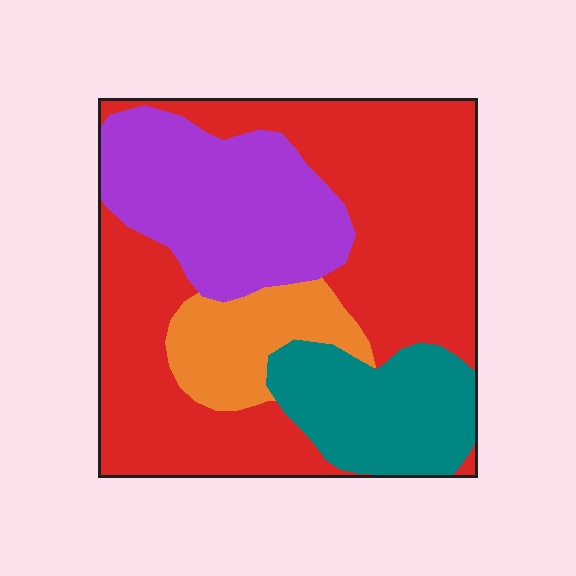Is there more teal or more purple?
Purple.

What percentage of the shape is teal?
Teal covers around 15% of the shape.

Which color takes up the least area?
Orange, at roughly 10%.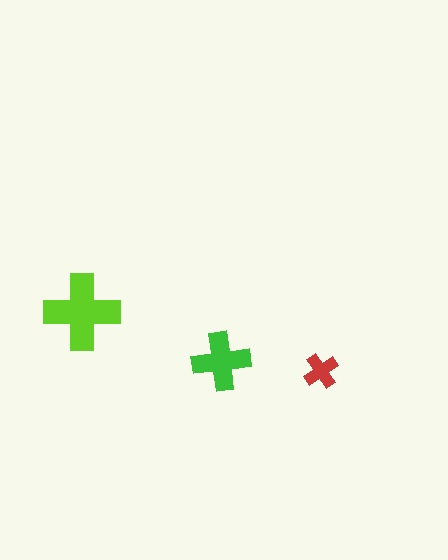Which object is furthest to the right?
The red cross is rightmost.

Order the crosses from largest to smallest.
the lime one, the green one, the red one.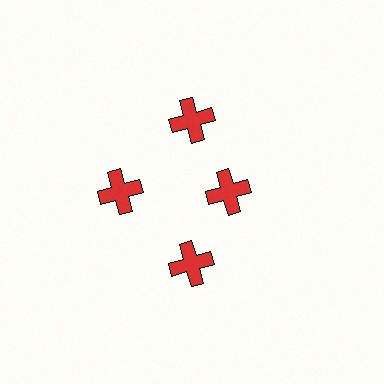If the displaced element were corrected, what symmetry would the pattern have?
It would have 4-fold rotational symmetry — the pattern would map onto itself every 90 degrees.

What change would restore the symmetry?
The symmetry would be restored by moving it outward, back onto the ring so that all 4 crosses sit at equal angles and equal distance from the center.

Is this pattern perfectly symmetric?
No. The 4 red crosses are arranged in a ring, but one element near the 3 o'clock position is pulled inward toward the center, breaking the 4-fold rotational symmetry.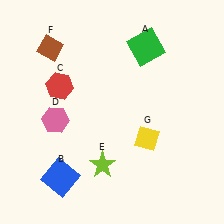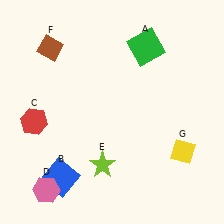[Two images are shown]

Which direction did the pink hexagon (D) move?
The pink hexagon (D) moved down.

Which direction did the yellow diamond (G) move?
The yellow diamond (G) moved right.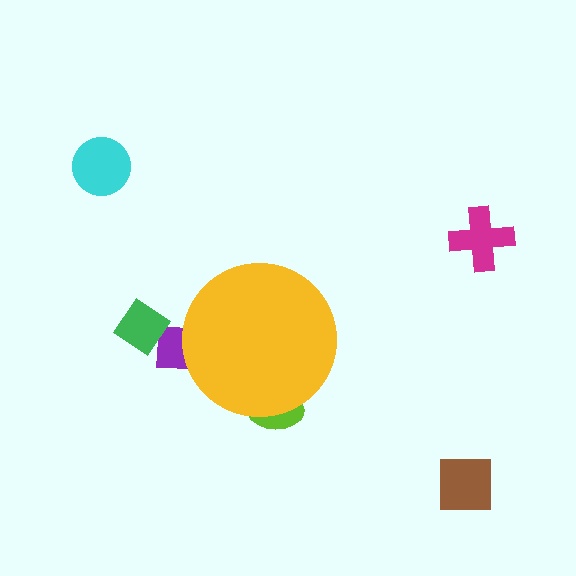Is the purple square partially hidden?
Yes, the purple square is partially hidden behind the yellow circle.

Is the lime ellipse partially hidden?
Yes, the lime ellipse is partially hidden behind the yellow circle.